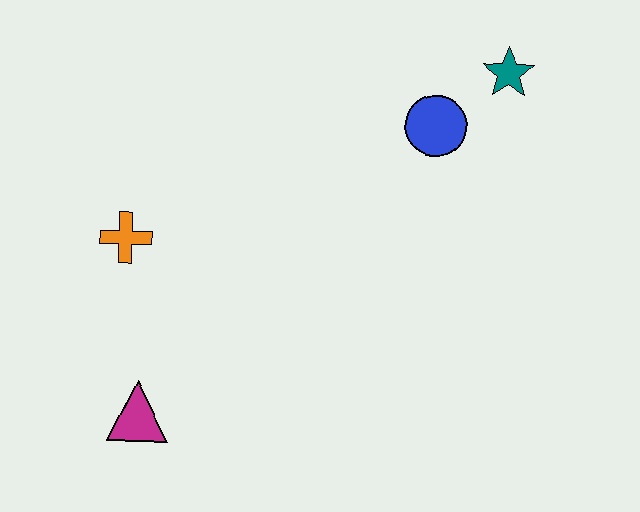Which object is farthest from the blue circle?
The magenta triangle is farthest from the blue circle.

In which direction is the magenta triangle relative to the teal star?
The magenta triangle is to the left of the teal star.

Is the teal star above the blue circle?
Yes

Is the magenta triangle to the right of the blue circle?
No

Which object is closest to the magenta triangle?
The orange cross is closest to the magenta triangle.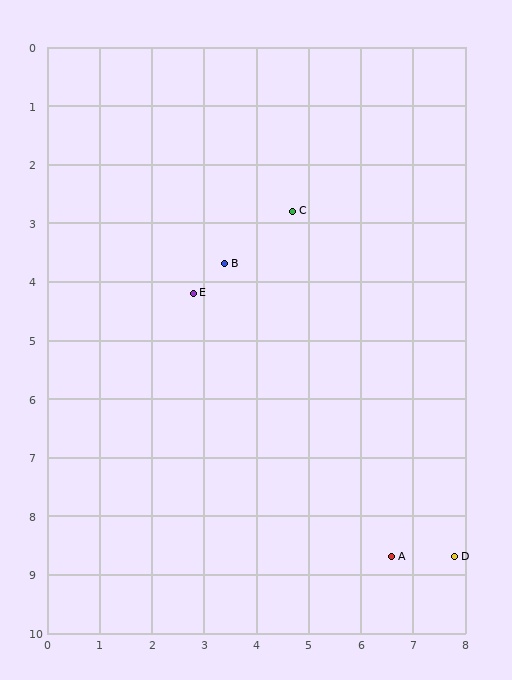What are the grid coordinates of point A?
Point A is at approximately (6.6, 8.7).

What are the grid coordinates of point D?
Point D is at approximately (7.8, 8.7).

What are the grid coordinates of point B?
Point B is at approximately (3.4, 3.7).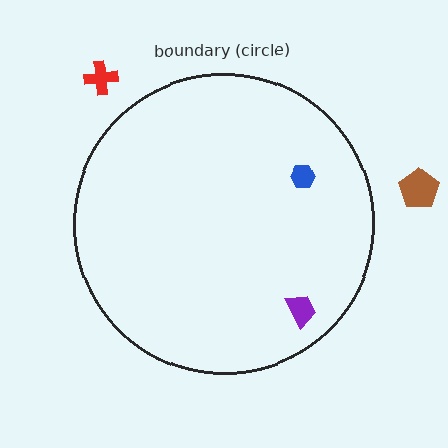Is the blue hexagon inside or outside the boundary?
Inside.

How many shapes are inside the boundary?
2 inside, 2 outside.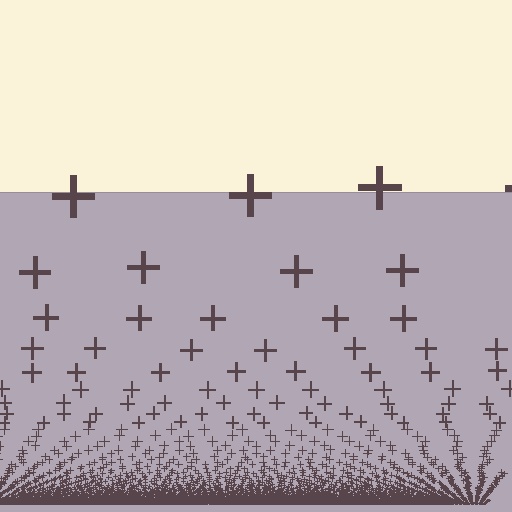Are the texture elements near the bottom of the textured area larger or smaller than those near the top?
Smaller. The gradient is inverted — elements near the bottom are smaller and denser.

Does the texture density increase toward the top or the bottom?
Density increases toward the bottom.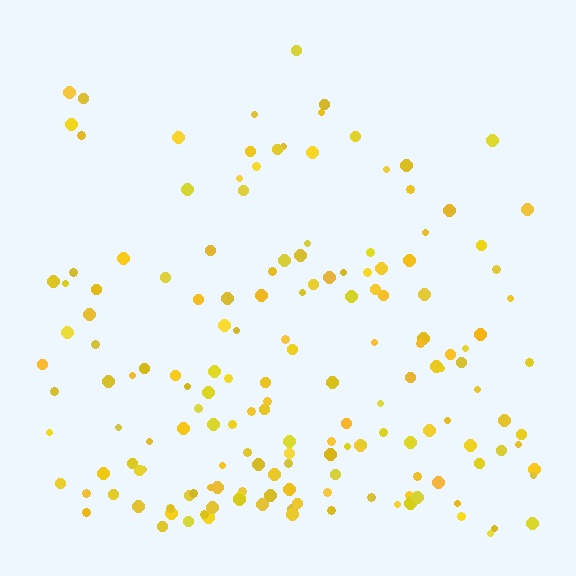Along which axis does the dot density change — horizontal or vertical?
Vertical.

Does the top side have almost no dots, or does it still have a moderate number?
Still a moderate number, just noticeably fewer than the bottom.